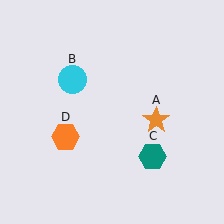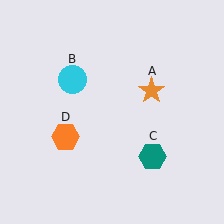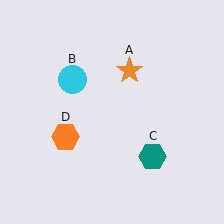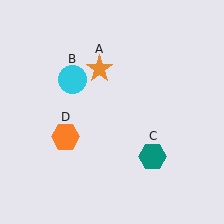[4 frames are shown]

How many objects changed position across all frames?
1 object changed position: orange star (object A).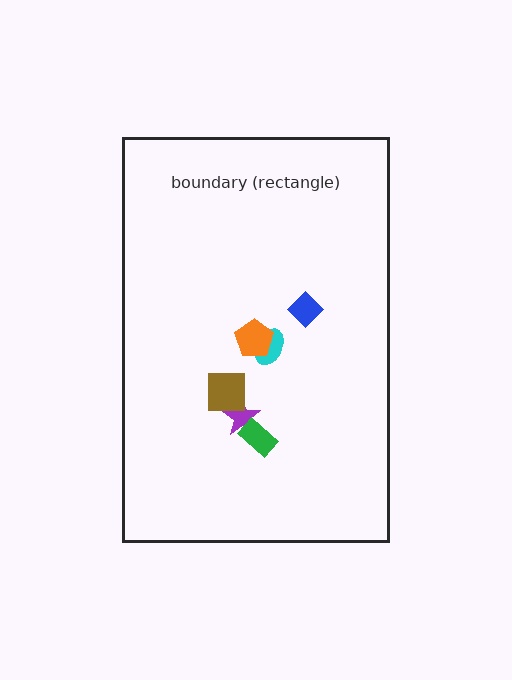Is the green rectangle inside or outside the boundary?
Inside.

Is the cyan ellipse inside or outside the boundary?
Inside.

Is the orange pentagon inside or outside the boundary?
Inside.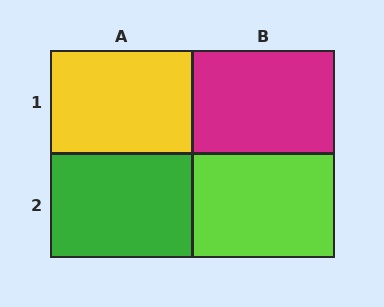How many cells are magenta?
1 cell is magenta.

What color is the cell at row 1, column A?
Yellow.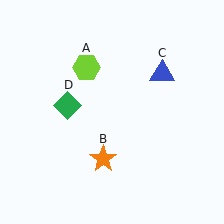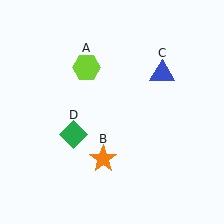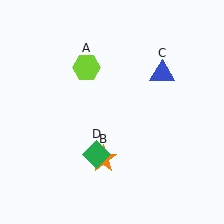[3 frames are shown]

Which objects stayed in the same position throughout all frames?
Lime hexagon (object A) and orange star (object B) and blue triangle (object C) remained stationary.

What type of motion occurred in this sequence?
The green diamond (object D) rotated counterclockwise around the center of the scene.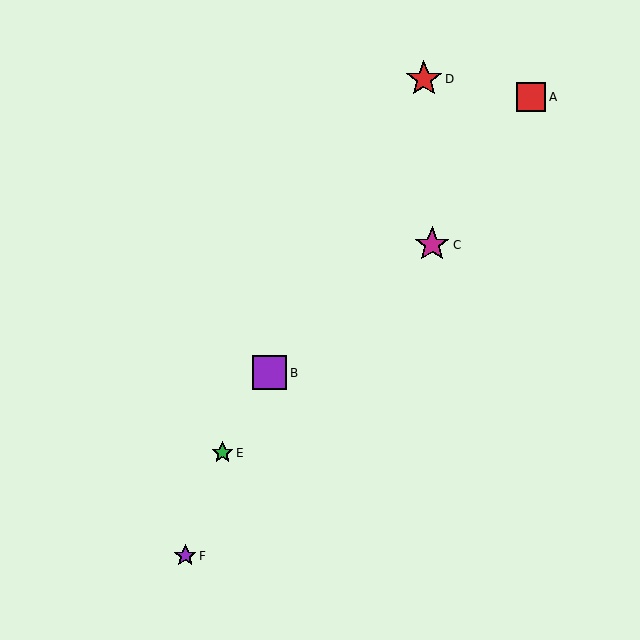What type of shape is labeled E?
Shape E is a green star.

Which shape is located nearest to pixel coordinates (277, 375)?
The purple square (labeled B) at (270, 373) is nearest to that location.